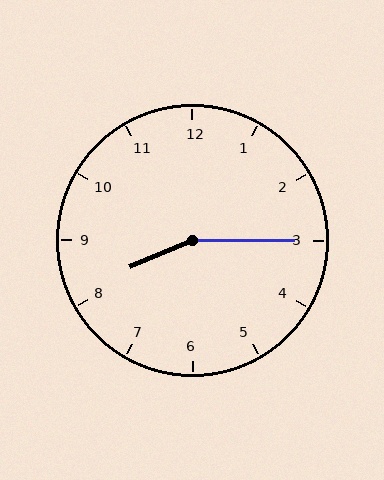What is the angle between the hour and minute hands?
Approximately 158 degrees.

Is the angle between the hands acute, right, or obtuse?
It is obtuse.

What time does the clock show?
8:15.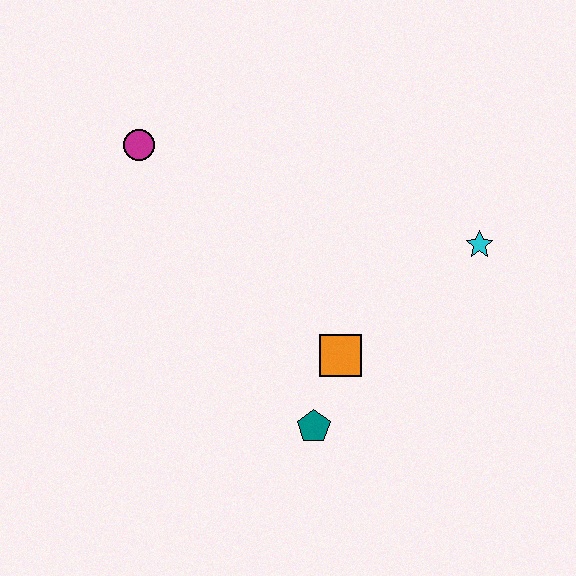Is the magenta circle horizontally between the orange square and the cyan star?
No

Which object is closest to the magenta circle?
The orange square is closest to the magenta circle.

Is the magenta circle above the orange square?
Yes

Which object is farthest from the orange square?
The magenta circle is farthest from the orange square.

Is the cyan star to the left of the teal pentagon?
No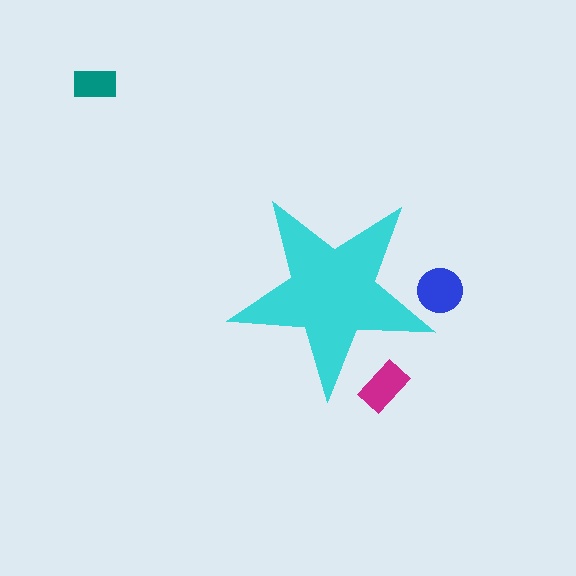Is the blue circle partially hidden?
Yes, the blue circle is partially hidden behind the cyan star.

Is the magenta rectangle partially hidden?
Yes, the magenta rectangle is partially hidden behind the cyan star.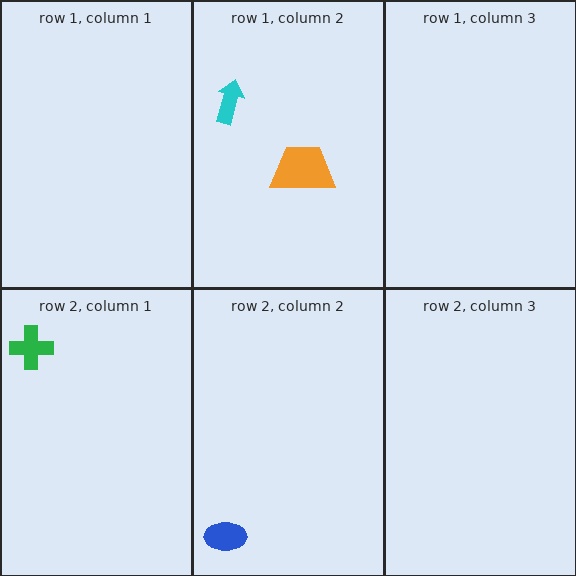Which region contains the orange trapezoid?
The row 1, column 2 region.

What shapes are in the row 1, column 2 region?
The cyan arrow, the orange trapezoid.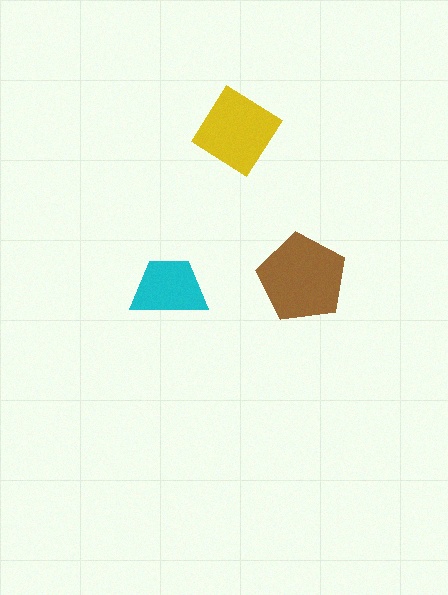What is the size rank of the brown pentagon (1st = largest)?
1st.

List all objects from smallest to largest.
The cyan trapezoid, the yellow diamond, the brown pentagon.